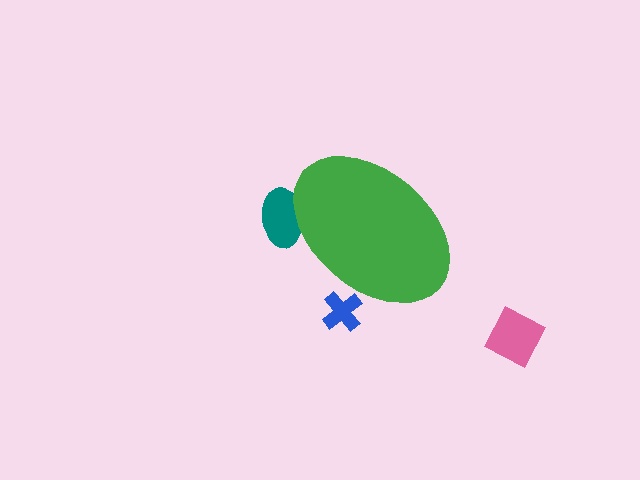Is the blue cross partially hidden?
Yes, the blue cross is partially hidden behind the green ellipse.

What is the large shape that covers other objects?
A green ellipse.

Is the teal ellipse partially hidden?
Yes, the teal ellipse is partially hidden behind the green ellipse.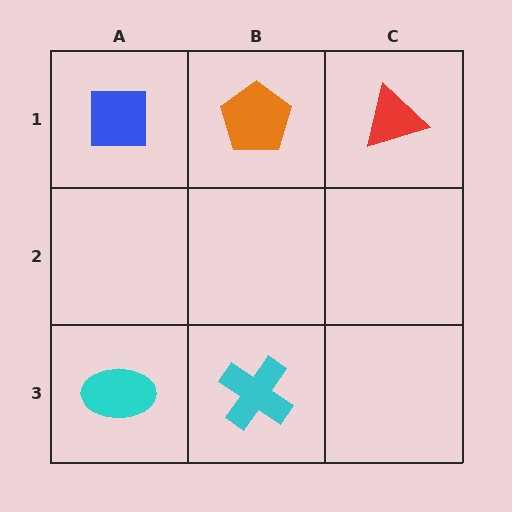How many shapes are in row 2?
0 shapes.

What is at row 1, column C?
A red triangle.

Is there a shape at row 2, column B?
No, that cell is empty.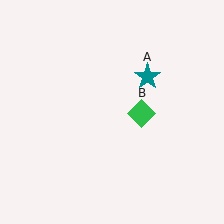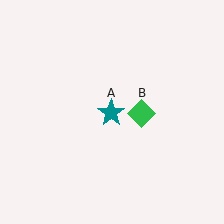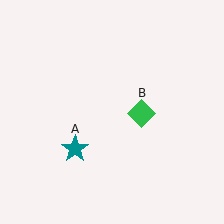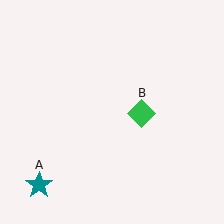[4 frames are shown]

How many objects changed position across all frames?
1 object changed position: teal star (object A).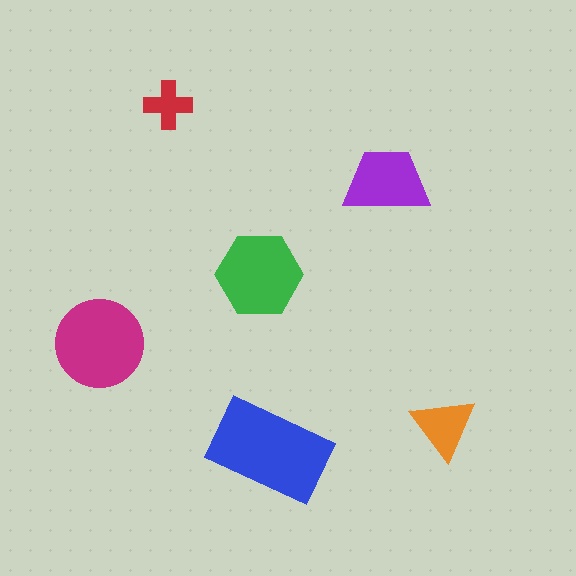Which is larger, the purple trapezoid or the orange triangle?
The purple trapezoid.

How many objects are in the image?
There are 6 objects in the image.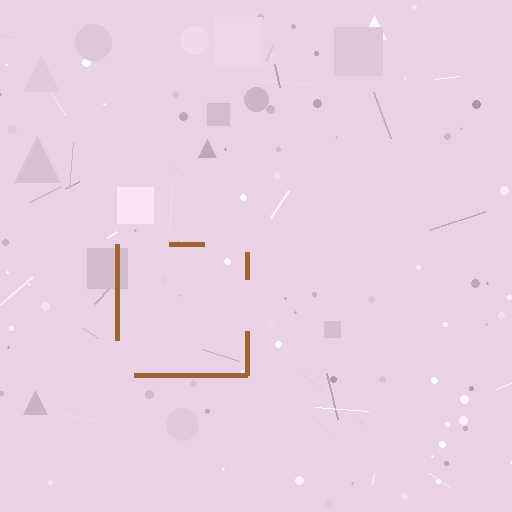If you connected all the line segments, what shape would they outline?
They would outline a square.